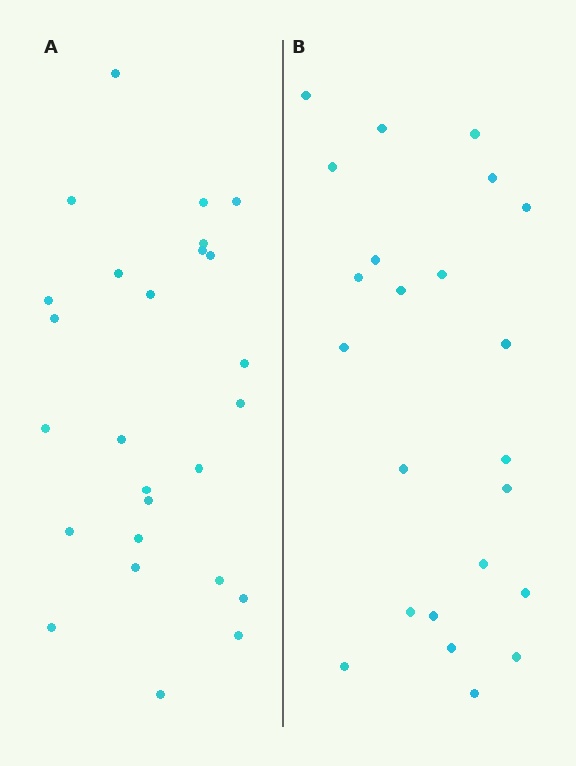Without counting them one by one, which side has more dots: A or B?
Region A (the left region) has more dots.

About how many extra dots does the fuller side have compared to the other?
Region A has just a few more — roughly 2 or 3 more dots than region B.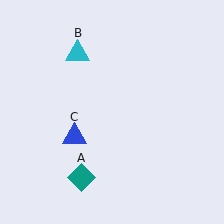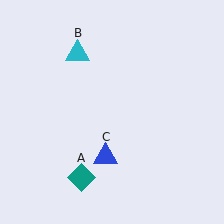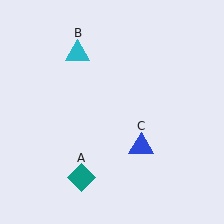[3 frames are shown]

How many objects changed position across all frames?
1 object changed position: blue triangle (object C).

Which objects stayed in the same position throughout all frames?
Teal diamond (object A) and cyan triangle (object B) remained stationary.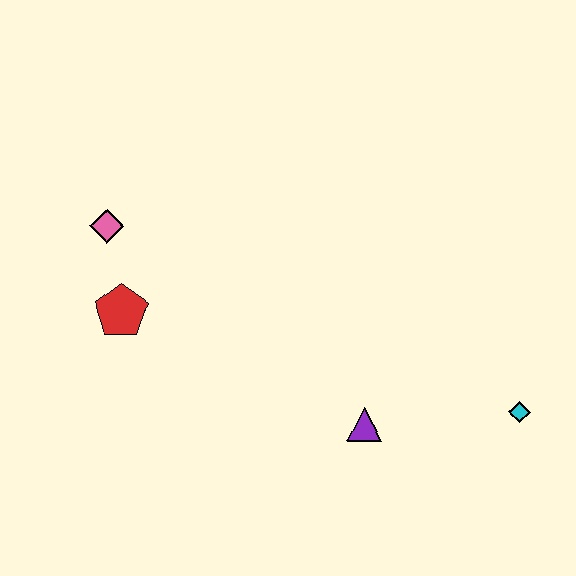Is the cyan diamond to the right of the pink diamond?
Yes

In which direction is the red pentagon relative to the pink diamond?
The red pentagon is below the pink diamond.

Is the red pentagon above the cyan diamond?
Yes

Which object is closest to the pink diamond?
The red pentagon is closest to the pink diamond.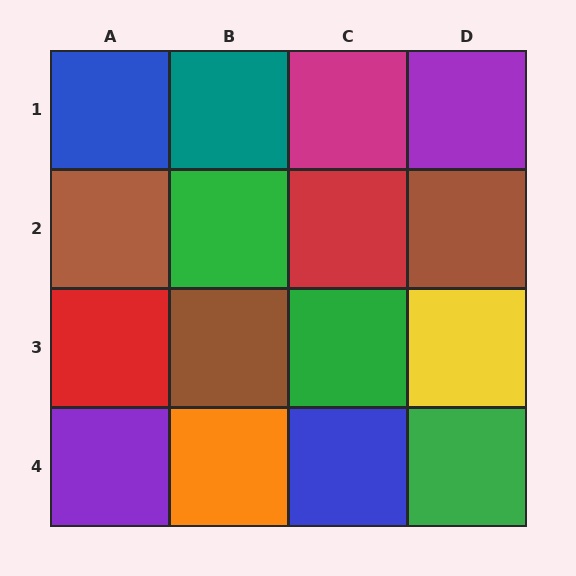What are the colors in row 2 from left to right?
Brown, green, red, brown.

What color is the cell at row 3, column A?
Red.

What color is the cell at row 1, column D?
Purple.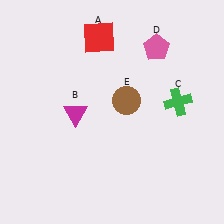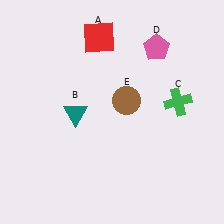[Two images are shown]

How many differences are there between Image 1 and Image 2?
There is 1 difference between the two images.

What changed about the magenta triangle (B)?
In Image 1, B is magenta. In Image 2, it changed to teal.